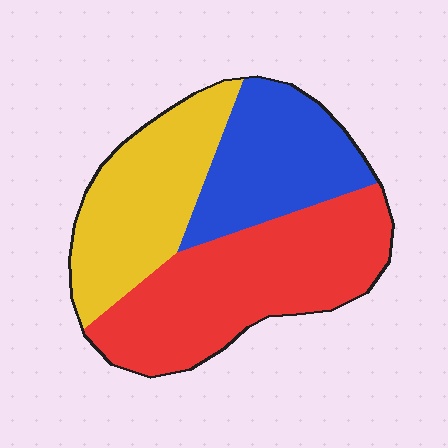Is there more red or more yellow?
Red.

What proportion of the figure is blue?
Blue takes up about one quarter (1/4) of the figure.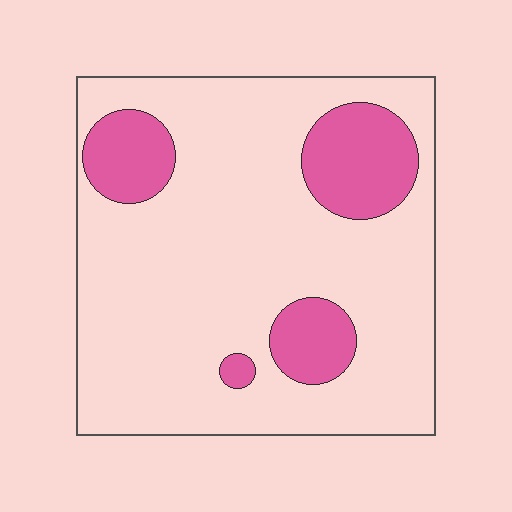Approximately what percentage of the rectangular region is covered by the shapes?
Approximately 20%.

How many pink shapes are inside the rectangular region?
4.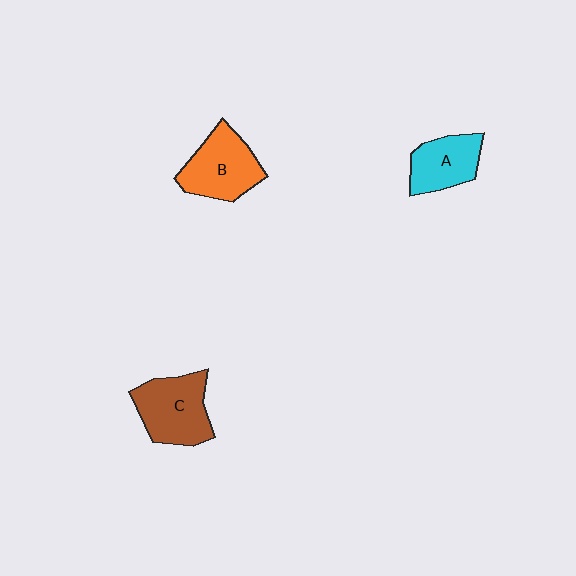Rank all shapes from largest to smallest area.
From largest to smallest: C (brown), B (orange), A (cyan).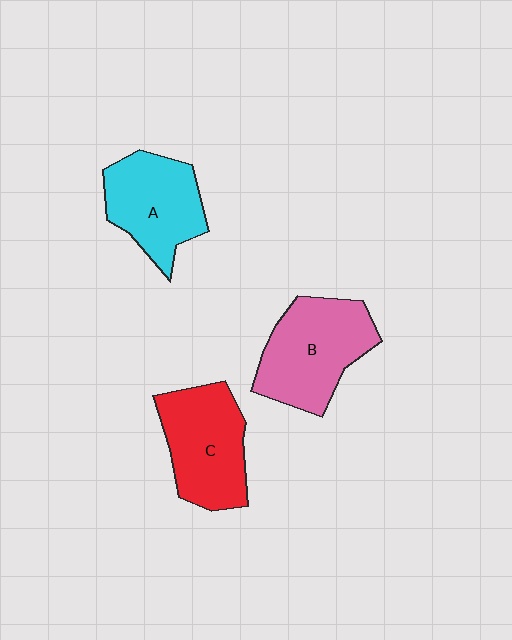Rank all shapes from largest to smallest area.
From largest to smallest: B (pink), C (red), A (cyan).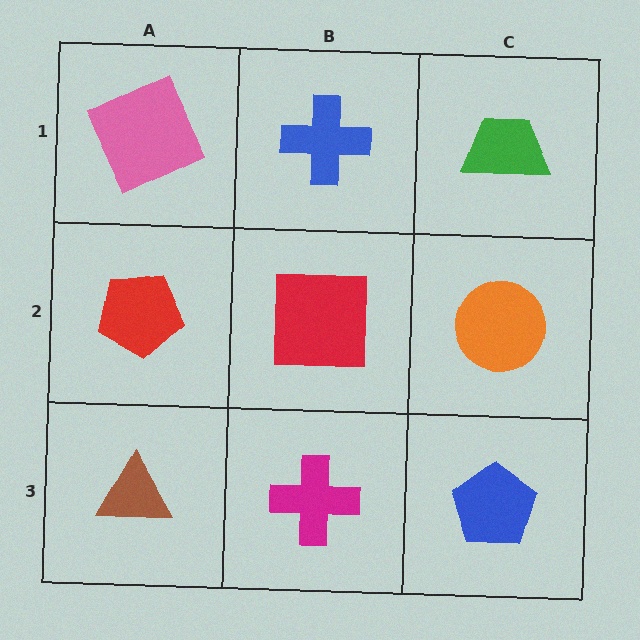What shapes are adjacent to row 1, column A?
A red pentagon (row 2, column A), a blue cross (row 1, column B).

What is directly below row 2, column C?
A blue pentagon.